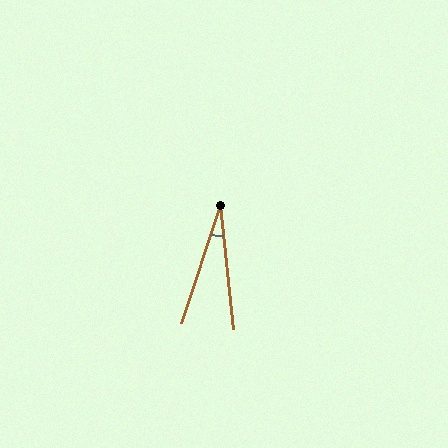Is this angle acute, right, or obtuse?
It is acute.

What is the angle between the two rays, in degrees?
Approximately 24 degrees.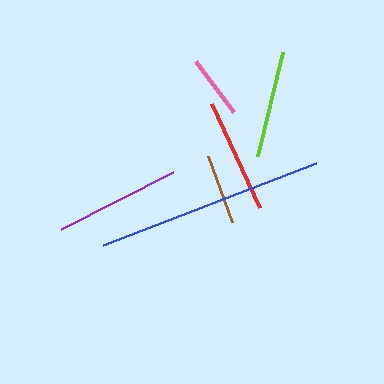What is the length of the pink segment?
The pink segment is approximately 64 pixels long.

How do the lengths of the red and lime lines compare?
The red and lime lines are approximately the same length.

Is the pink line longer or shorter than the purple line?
The purple line is longer than the pink line.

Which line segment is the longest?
The blue line is the longest at approximately 228 pixels.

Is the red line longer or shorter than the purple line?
The purple line is longer than the red line.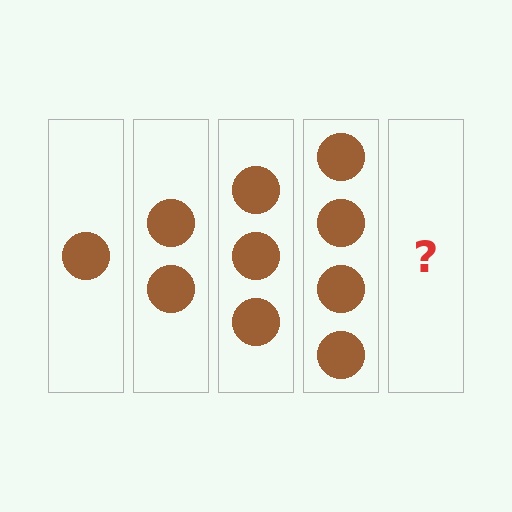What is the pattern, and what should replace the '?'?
The pattern is that each step adds one more circle. The '?' should be 5 circles.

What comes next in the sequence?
The next element should be 5 circles.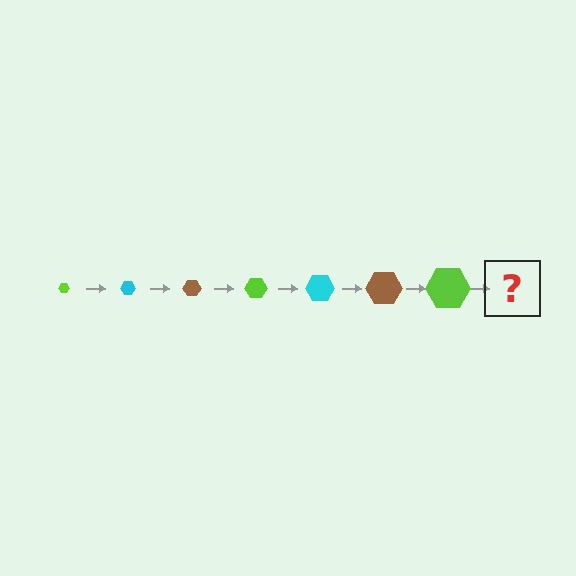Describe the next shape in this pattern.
It should be a cyan hexagon, larger than the previous one.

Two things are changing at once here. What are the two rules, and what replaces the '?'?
The two rules are that the hexagon grows larger each step and the color cycles through lime, cyan, and brown. The '?' should be a cyan hexagon, larger than the previous one.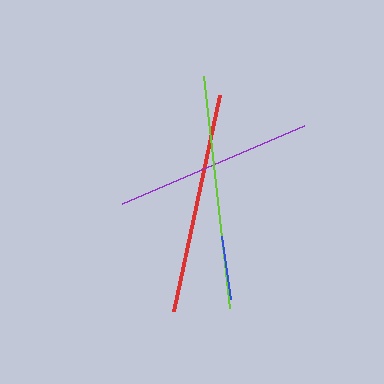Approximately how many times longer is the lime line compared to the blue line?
The lime line is approximately 3.7 times the length of the blue line.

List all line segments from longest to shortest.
From longest to shortest: lime, red, purple, blue.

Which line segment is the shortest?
The blue line is the shortest at approximately 63 pixels.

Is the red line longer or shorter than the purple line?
The red line is longer than the purple line.